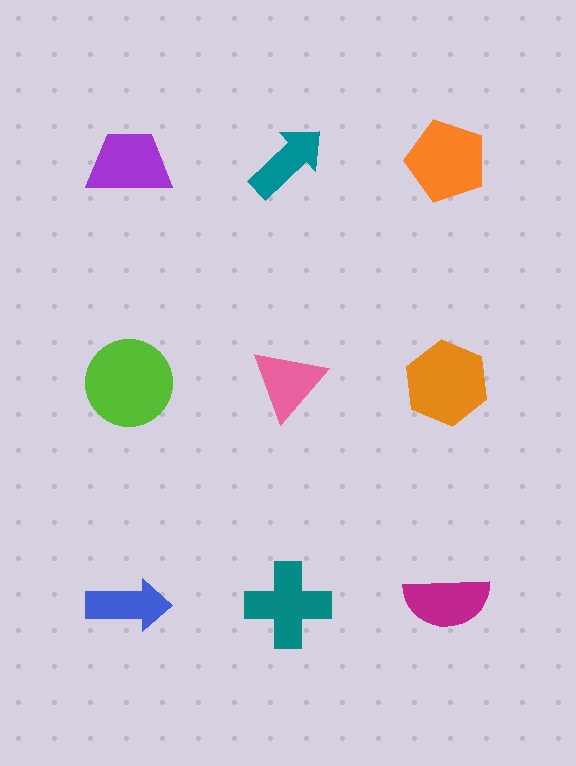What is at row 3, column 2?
A teal cross.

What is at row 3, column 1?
A blue arrow.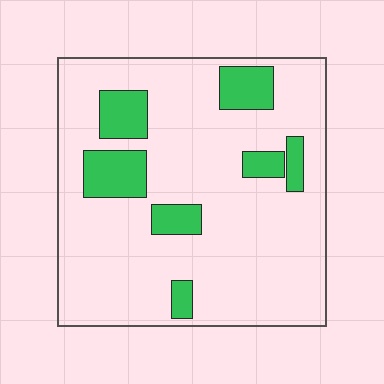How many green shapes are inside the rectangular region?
7.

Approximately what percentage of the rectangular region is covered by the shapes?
Approximately 15%.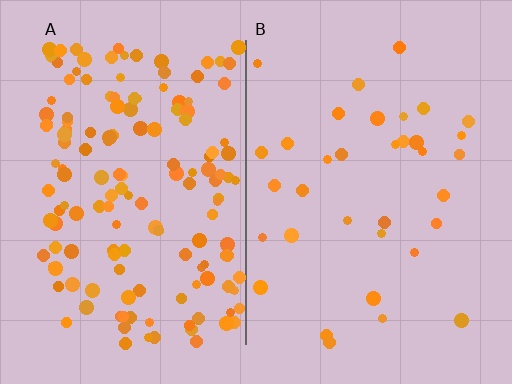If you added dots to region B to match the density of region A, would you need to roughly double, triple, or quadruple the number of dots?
Approximately quadruple.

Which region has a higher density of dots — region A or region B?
A (the left).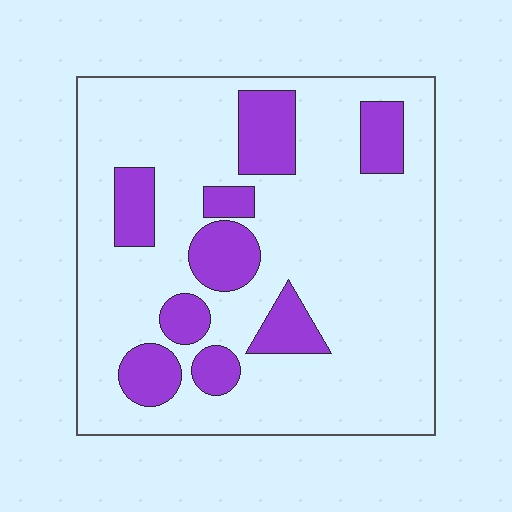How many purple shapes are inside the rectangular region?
9.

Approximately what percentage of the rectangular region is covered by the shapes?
Approximately 20%.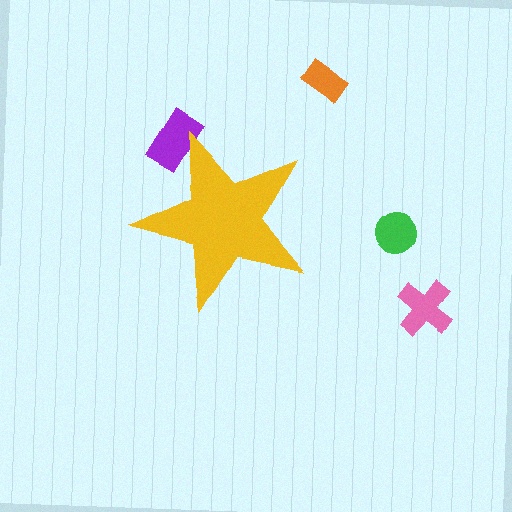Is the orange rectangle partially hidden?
No, the orange rectangle is fully visible.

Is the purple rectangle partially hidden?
Yes, the purple rectangle is partially hidden behind the yellow star.